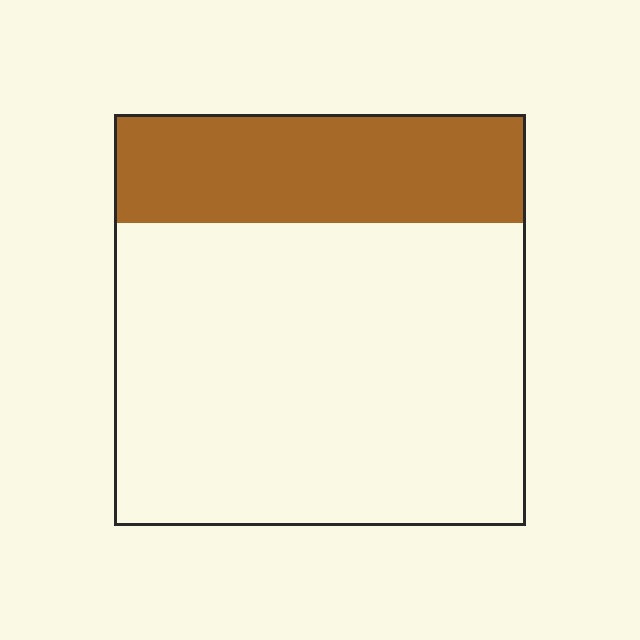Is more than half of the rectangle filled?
No.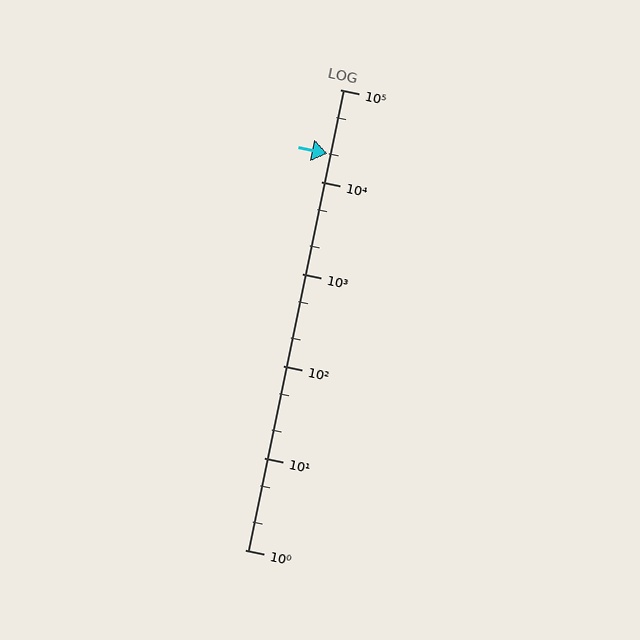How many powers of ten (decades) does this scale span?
The scale spans 5 decades, from 1 to 100000.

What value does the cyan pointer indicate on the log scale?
The pointer indicates approximately 20000.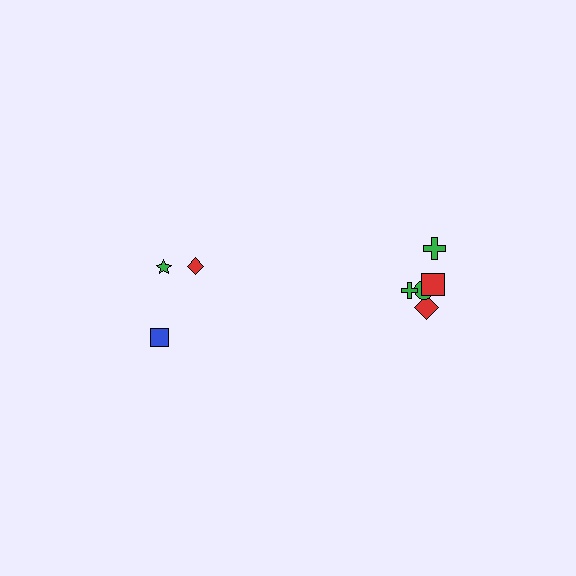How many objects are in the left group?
There are 3 objects.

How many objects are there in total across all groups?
There are 8 objects.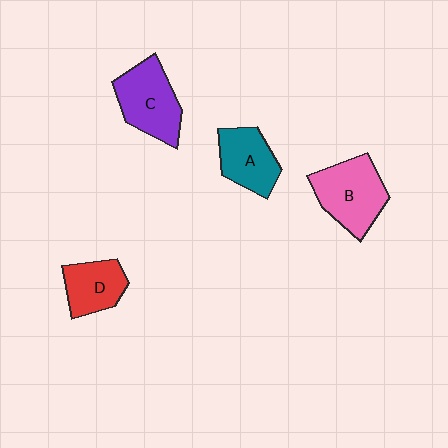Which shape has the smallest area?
Shape D (red).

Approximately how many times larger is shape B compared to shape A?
Approximately 1.3 times.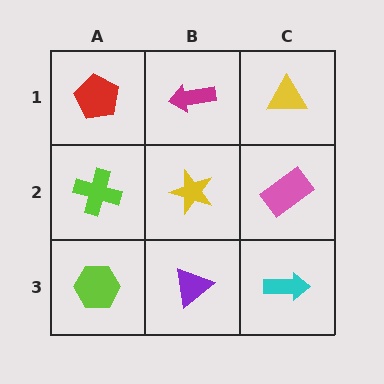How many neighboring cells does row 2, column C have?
3.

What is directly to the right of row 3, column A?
A purple triangle.